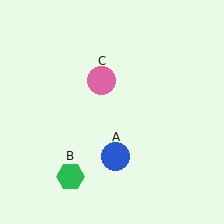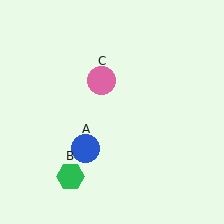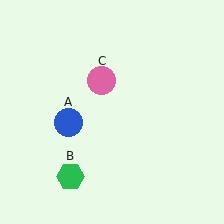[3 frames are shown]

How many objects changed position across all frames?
1 object changed position: blue circle (object A).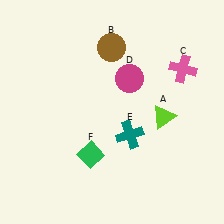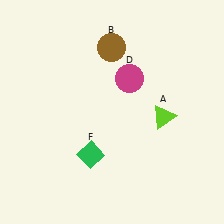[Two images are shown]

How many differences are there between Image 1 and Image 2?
There are 2 differences between the two images.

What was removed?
The teal cross (E), the pink cross (C) were removed in Image 2.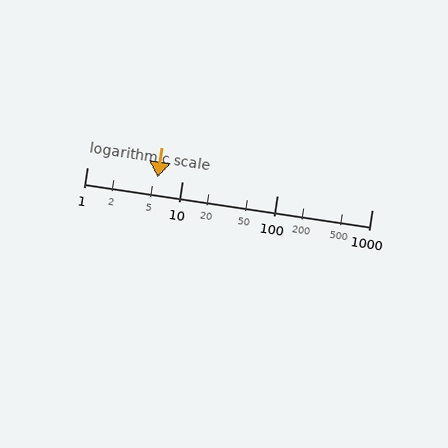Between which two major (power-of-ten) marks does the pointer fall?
The pointer is between 1 and 10.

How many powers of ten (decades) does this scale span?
The scale spans 3 decades, from 1 to 1000.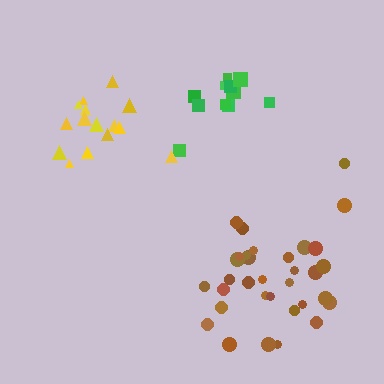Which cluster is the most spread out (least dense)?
Yellow.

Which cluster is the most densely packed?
Green.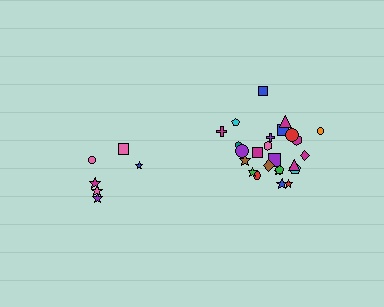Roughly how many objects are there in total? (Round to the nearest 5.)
Roughly 30 objects in total.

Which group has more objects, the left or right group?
The right group.